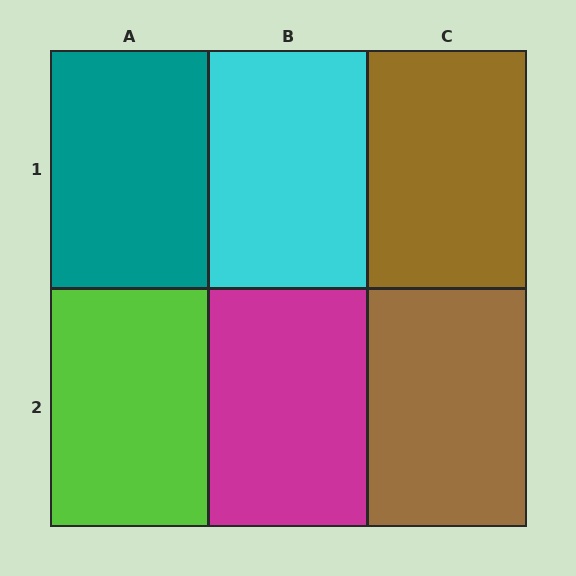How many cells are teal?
1 cell is teal.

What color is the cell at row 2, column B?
Magenta.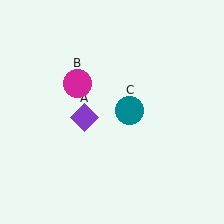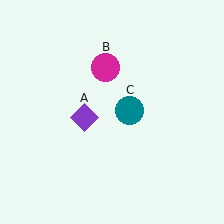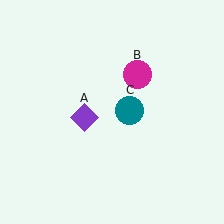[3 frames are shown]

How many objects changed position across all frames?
1 object changed position: magenta circle (object B).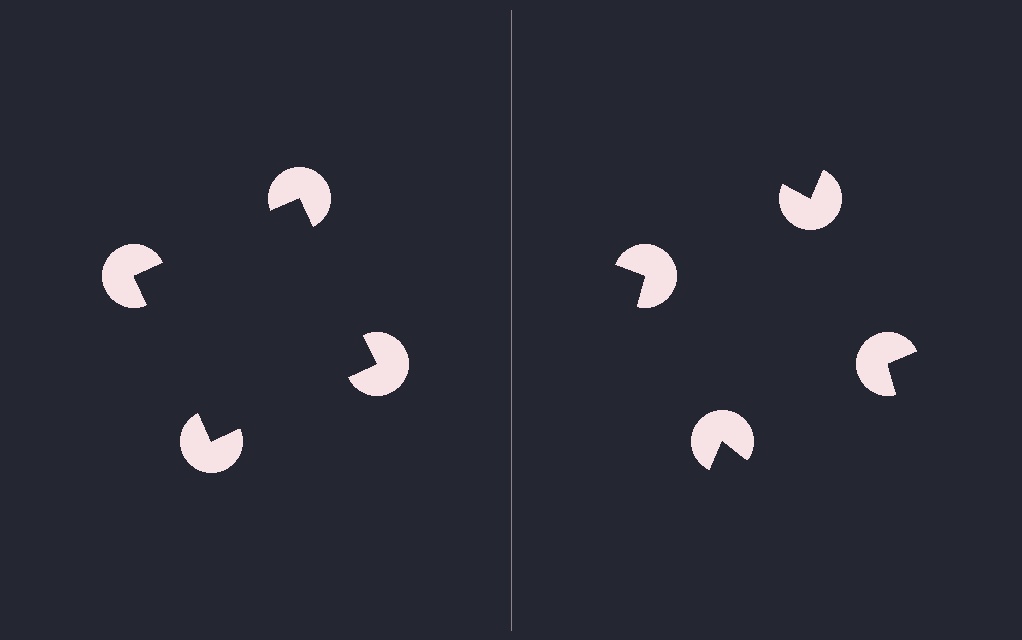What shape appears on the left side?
An illusory square.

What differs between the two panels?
The pac-man discs are positioned identically on both sides; only the wedge orientations differ. On the left they align to a square; on the right they are misaligned.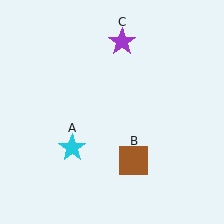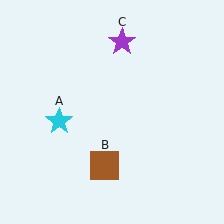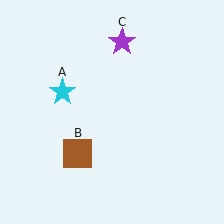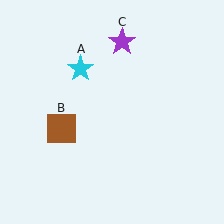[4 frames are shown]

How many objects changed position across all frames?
2 objects changed position: cyan star (object A), brown square (object B).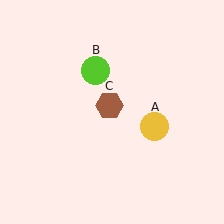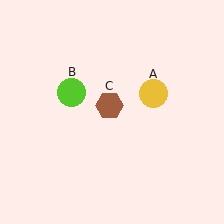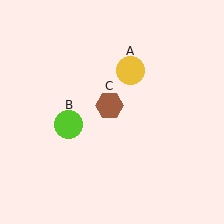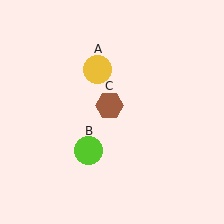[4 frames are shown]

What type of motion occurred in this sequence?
The yellow circle (object A), lime circle (object B) rotated counterclockwise around the center of the scene.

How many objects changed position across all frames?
2 objects changed position: yellow circle (object A), lime circle (object B).